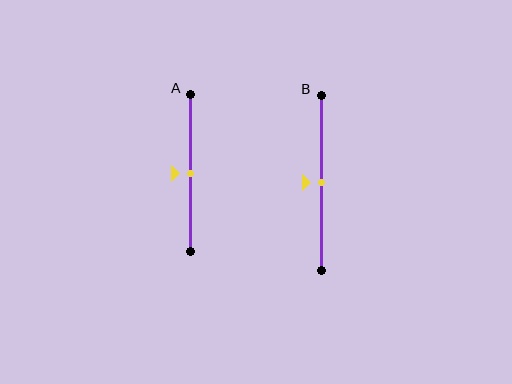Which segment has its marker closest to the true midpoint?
Segment A has its marker closest to the true midpoint.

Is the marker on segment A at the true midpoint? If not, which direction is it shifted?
Yes, the marker on segment A is at the true midpoint.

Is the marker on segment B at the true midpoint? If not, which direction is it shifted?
Yes, the marker on segment B is at the true midpoint.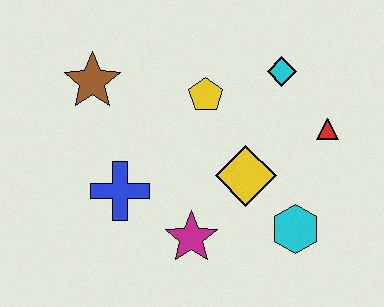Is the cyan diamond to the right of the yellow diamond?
Yes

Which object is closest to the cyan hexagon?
The yellow diamond is closest to the cyan hexagon.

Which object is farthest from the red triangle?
The brown star is farthest from the red triangle.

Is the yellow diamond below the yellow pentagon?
Yes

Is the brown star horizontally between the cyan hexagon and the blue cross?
No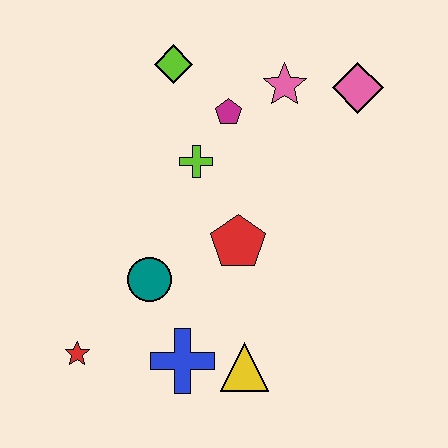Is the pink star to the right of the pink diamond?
No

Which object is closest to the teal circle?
The blue cross is closest to the teal circle.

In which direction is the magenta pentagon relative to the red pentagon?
The magenta pentagon is above the red pentagon.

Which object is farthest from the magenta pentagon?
The red star is farthest from the magenta pentagon.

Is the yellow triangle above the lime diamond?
No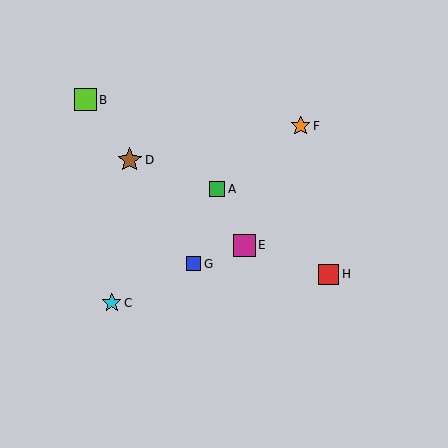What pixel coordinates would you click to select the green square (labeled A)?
Click at (217, 189) to select the green square A.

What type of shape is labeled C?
Shape C is a cyan star.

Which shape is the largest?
The brown star (labeled D) is the largest.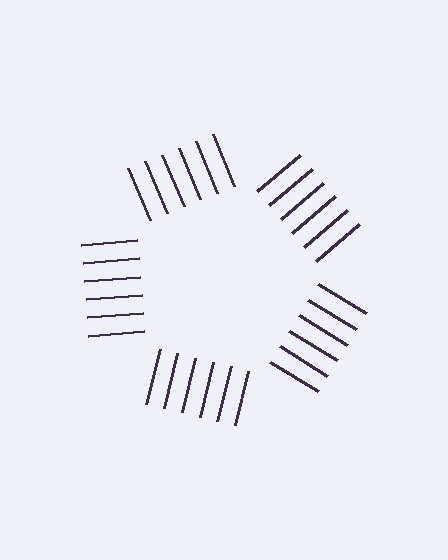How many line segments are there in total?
30 — 6 along each of the 5 edges.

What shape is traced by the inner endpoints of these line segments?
An illusory pentagon — the line segments terminate on its edges but no continuous stroke is drawn.